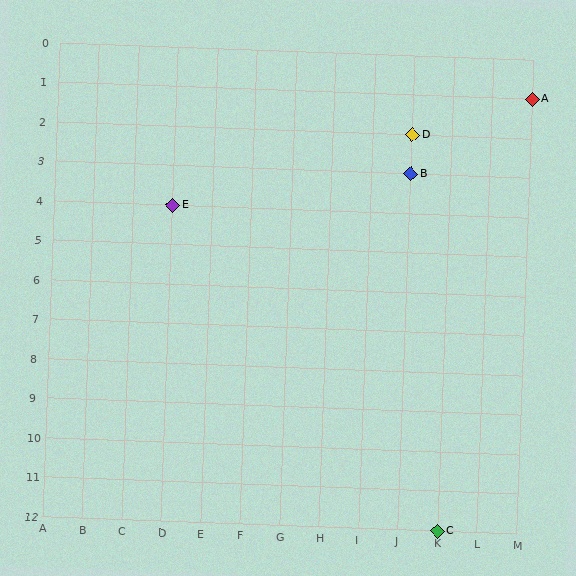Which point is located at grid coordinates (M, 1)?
Point A is at (M, 1).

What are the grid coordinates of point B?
Point B is at grid coordinates (J, 3).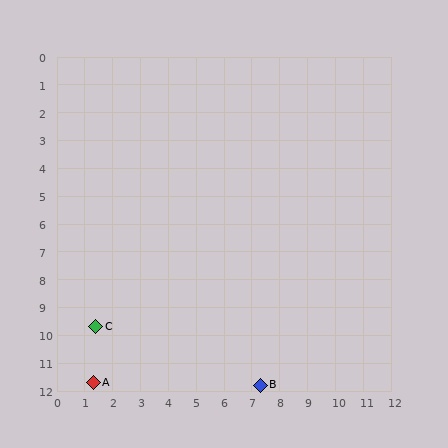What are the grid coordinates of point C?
Point C is at approximately (1.4, 9.7).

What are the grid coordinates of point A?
Point A is at approximately (1.3, 11.7).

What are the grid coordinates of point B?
Point B is at approximately (7.3, 11.8).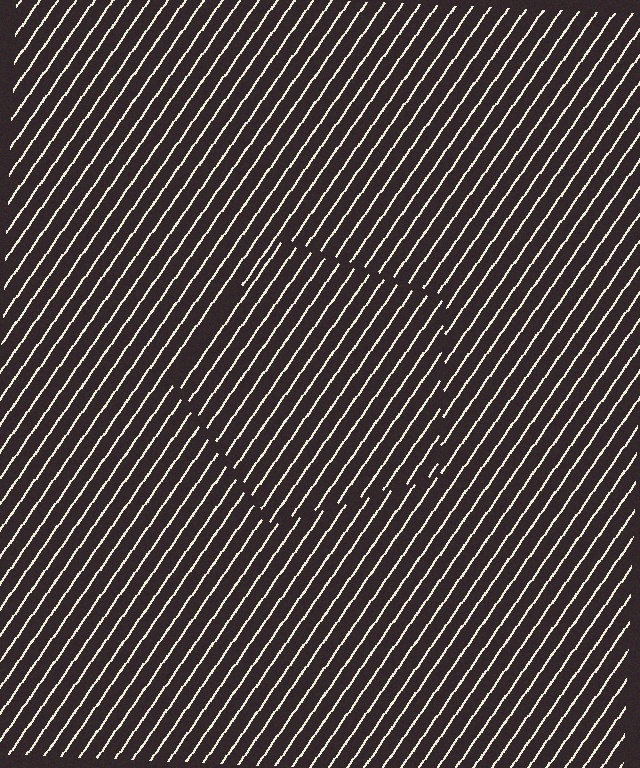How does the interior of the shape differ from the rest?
The interior of the shape contains the same grating, shifted by half a period — the contour is defined by the phase discontinuity where line-ends from the inner and outer gratings abut.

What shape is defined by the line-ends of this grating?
An illusory pentagon. The interior of the shape contains the same grating, shifted by half a period — the contour is defined by the phase discontinuity where line-ends from the inner and outer gratings abut.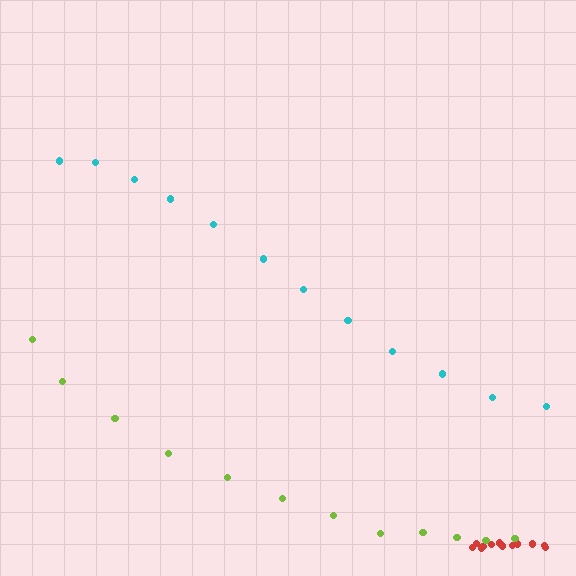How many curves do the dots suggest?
There are 3 distinct paths.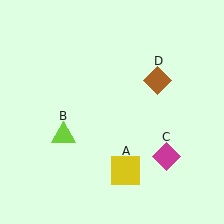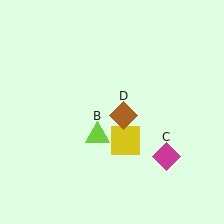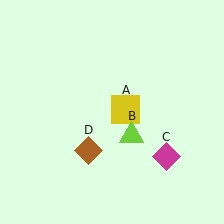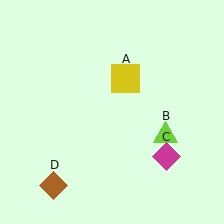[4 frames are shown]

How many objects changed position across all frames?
3 objects changed position: yellow square (object A), lime triangle (object B), brown diamond (object D).